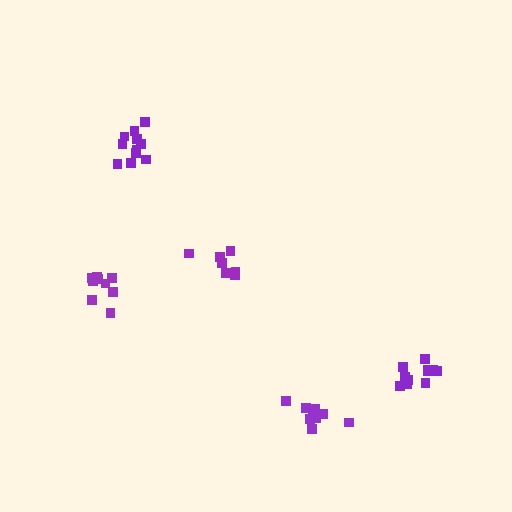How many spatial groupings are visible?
There are 5 spatial groupings.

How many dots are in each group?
Group 1: 11 dots, Group 2: 11 dots, Group 3: 9 dots, Group 4: 7 dots, Group 5: 9 dots (47 total).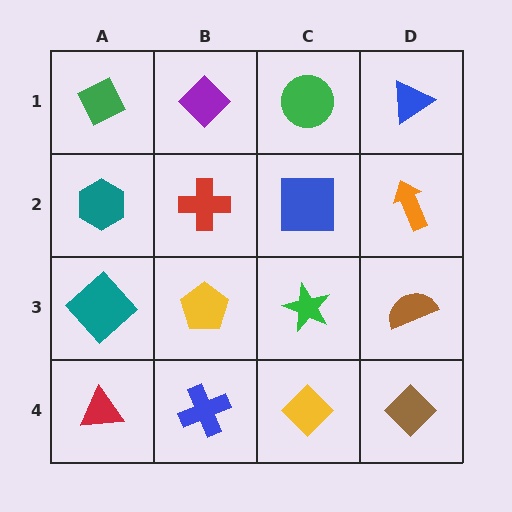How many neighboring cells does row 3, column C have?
4.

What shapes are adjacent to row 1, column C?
A blue square (row 2, column C), a purple diamond (row 1, column B), a blue triangle (row 1, column D).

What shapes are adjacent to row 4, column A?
A teal diamond (row 3, column A), a blue cross (row 4, column B).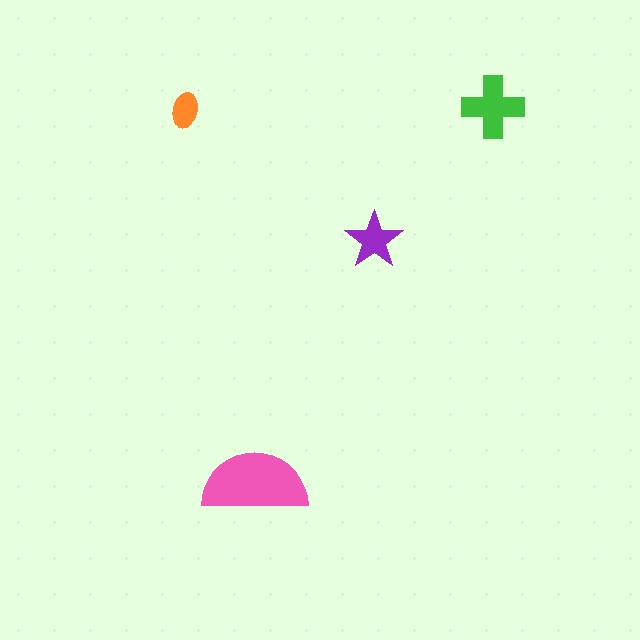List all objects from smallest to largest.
The orange ellipse, the purple star, the green cross, the pink semicircle.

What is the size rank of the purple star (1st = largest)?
3rd.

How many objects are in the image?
There are 4 objects in the image.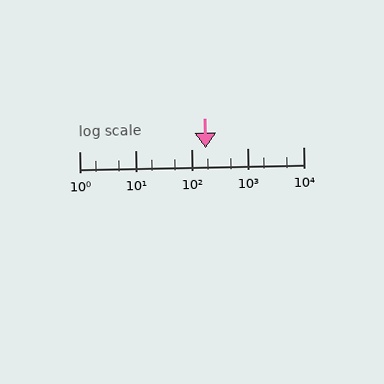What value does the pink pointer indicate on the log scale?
The pointer indicates approximately 180.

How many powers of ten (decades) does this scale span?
The scale spans 4 decades, from 1 to 10000.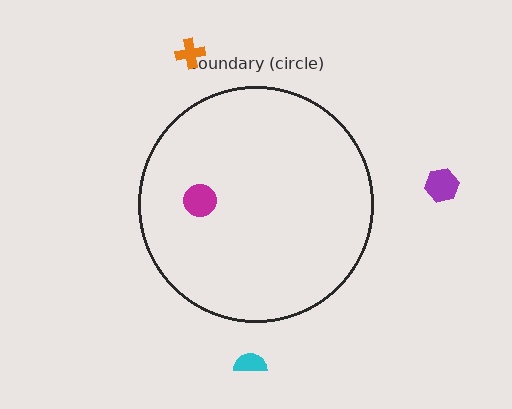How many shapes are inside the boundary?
1 inside, 3 outside.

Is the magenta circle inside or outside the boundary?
Inside.